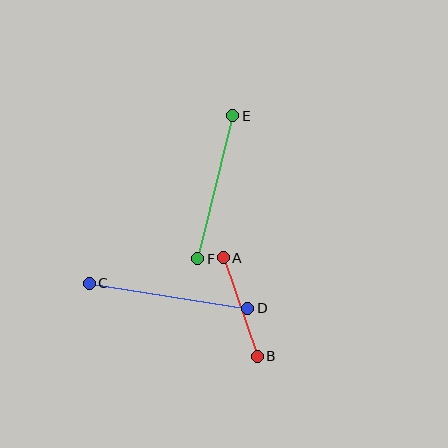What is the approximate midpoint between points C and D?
The midpoint is at approximately (168, 296) pixels.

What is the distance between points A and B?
The distance is approximately 104 pixels.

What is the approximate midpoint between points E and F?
The midpoint is at approximately (215, 187) pixels.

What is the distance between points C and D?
The distance is approximately 160 pixels.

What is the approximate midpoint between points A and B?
The midpoint is at approximately (240, 307) pixels.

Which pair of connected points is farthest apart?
Points C and D are farthest apart.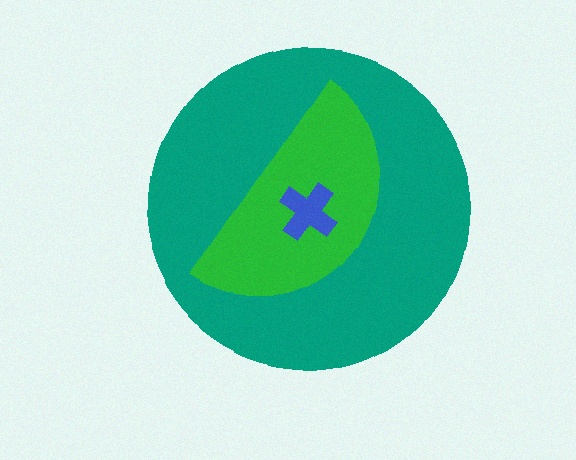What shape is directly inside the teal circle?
The green semicircle.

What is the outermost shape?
The teal circle.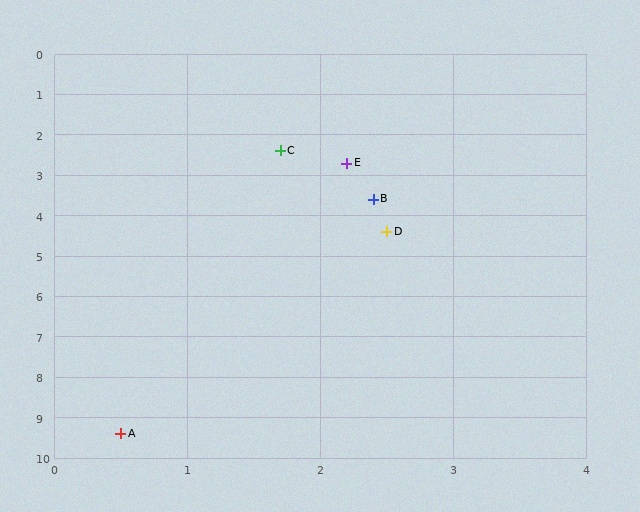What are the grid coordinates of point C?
Point C is at approximately (1.7, 2.4).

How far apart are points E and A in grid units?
Points E and A are about 6.9 grid units apart.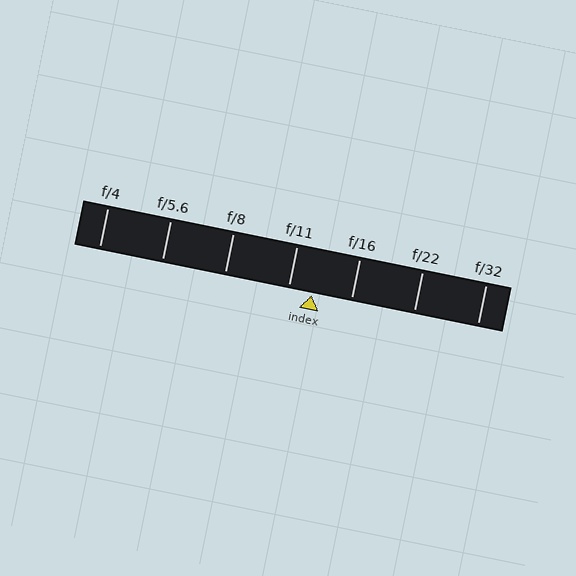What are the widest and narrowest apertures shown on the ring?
The widest aperture shown is f/4 and the narrowest is f/32.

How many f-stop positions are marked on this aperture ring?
There are 7 f-stop positions marked.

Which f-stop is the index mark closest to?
The index mark is closest to f/11.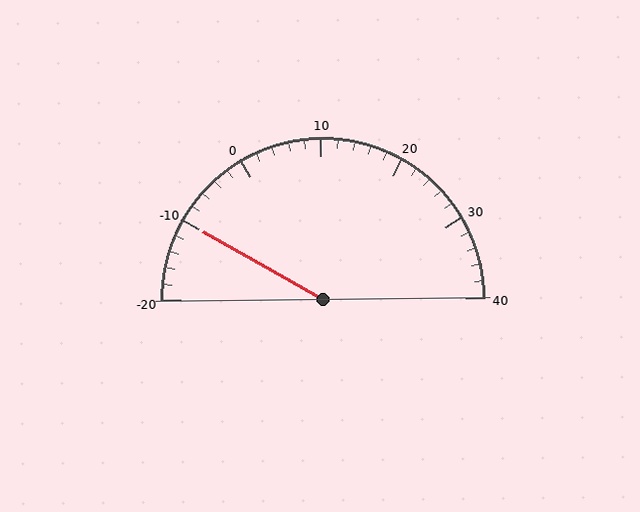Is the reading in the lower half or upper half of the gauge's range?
The reading is in the lower half of the range (-20 to 40).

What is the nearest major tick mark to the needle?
The nearest major tick mark is -10.